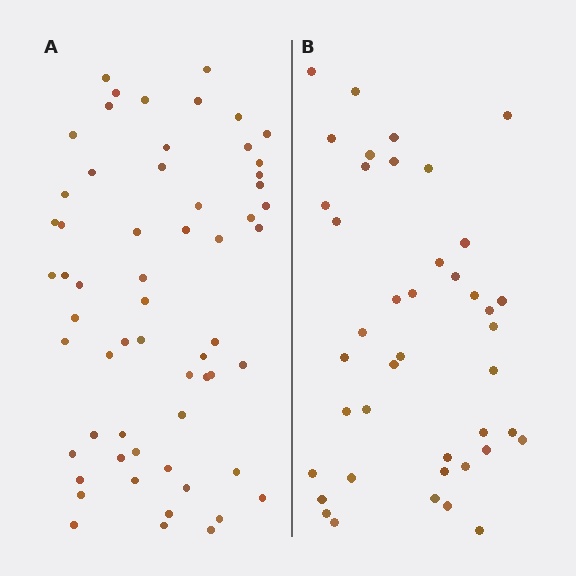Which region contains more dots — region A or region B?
Region A (the left region) has more dots.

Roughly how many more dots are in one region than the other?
Region A has approximately 20 more dots than region B.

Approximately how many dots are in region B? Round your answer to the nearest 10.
About 40 dots. (The exact count is 42, which rounds to 40.)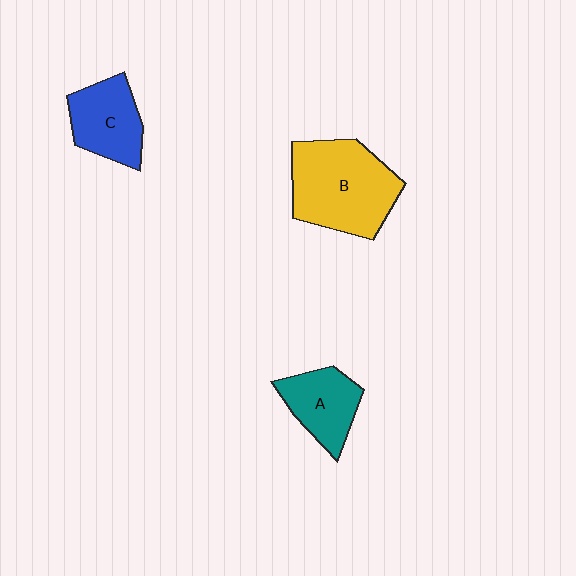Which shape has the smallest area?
Shape A (teal).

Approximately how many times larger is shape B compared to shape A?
Approximately 1.8 times.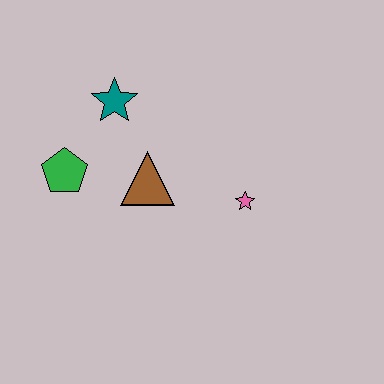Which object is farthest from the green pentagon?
The pink star is farthest from the green pentagon.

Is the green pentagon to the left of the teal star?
Yes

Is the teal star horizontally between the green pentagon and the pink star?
Yes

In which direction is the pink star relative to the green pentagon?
The pink star is to the right of the green pentagon.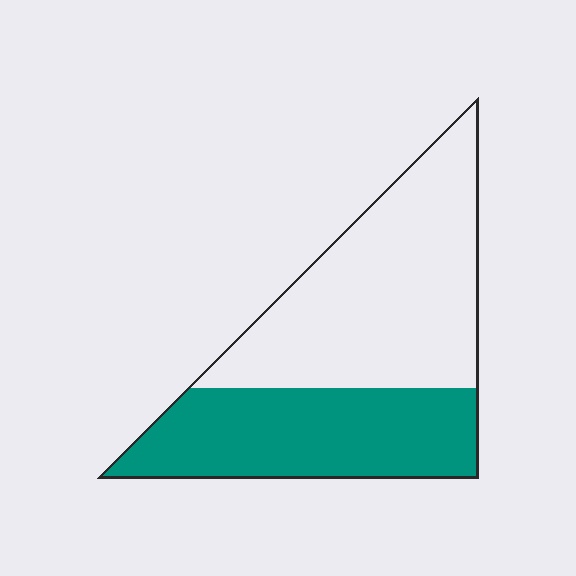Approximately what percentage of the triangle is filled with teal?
Approximately 40%.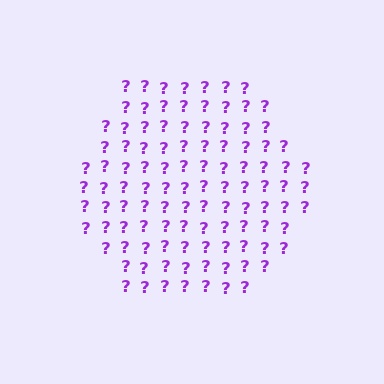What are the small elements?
The small elements are question marks.